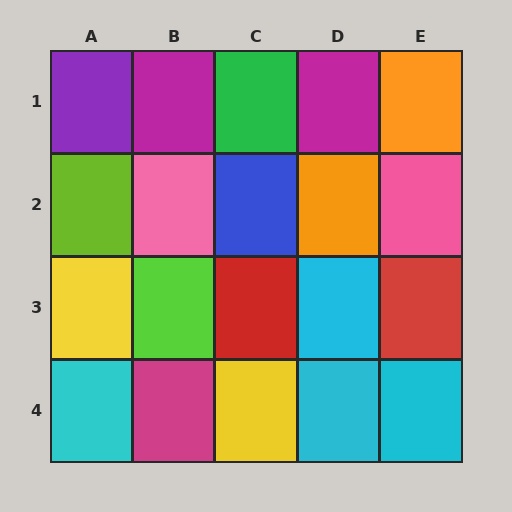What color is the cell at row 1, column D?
Magenta.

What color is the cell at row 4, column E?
Cyan.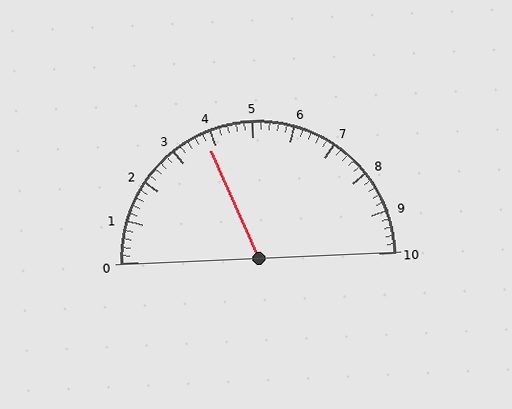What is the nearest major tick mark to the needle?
The nearest major tick mark is 4.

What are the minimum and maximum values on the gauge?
The gauge ranges from 0 to 10.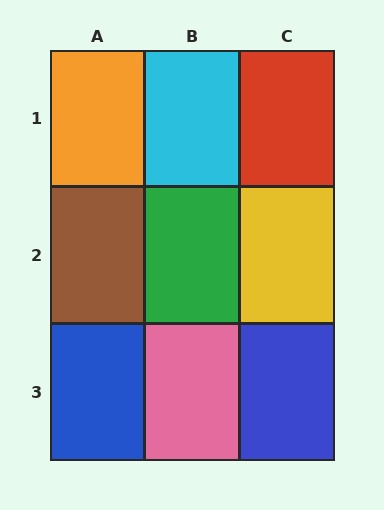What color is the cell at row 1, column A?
Orange.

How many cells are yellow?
1 cell is yellow.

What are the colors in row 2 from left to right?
Brown, green, yellow.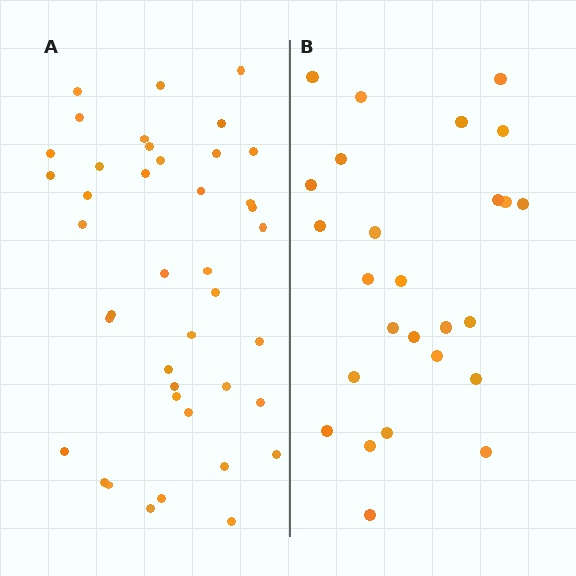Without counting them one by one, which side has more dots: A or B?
Region A (the left region) has more dots.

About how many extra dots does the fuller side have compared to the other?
Region A has approximately 15 more dots than region B.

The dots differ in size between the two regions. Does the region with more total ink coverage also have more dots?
No. Region B has more total ink coverage because its dots are larger, but region A actually contains more individual dots. Total area can be misleading — the number of items is what matters here.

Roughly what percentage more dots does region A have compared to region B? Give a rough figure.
About 60% more.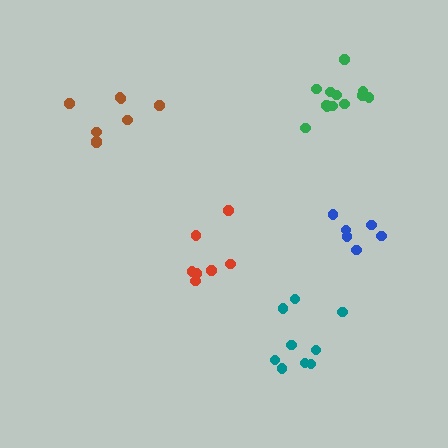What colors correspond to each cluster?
The clusters are colored: red, brown, green, teal, blue.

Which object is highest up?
The green cluster is topmost.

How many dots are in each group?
Group 1: 7 dots, Group 2: 8 dots, Group 3: 12 dots, Group 4: 9 dots, Group 5: 6 dots (42 total).